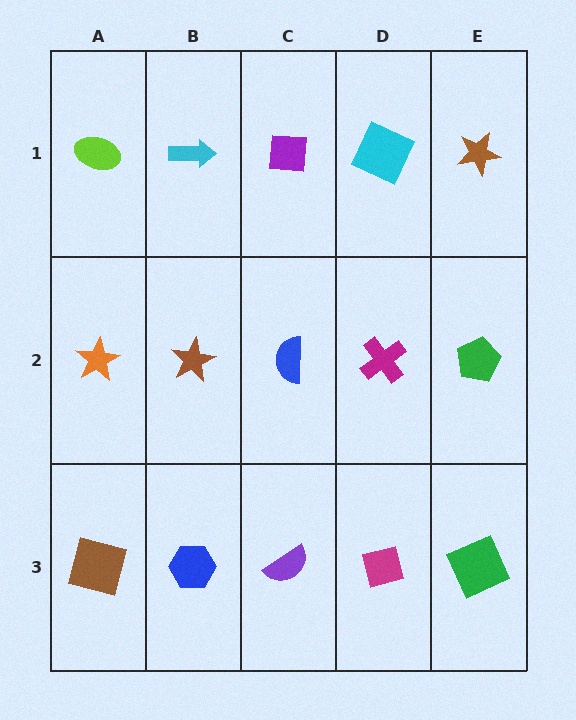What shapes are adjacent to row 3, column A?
An orange star (row 2, column A), a blue hexagon (row 3, column B).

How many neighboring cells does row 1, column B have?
3.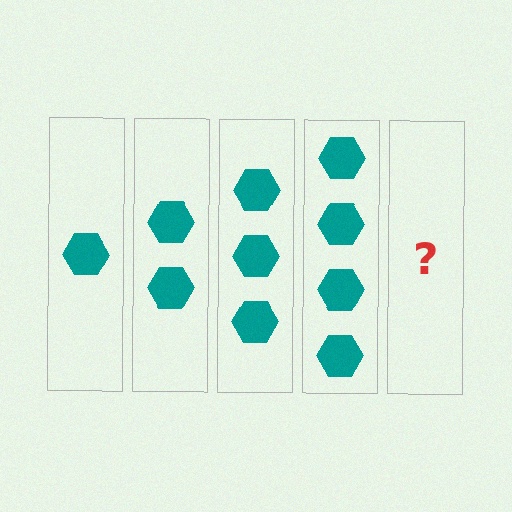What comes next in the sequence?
The next element should be 5 hexagons.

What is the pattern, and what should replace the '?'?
The pattern is that each step adds one more hexagon. The '?' should be 5 hexagons.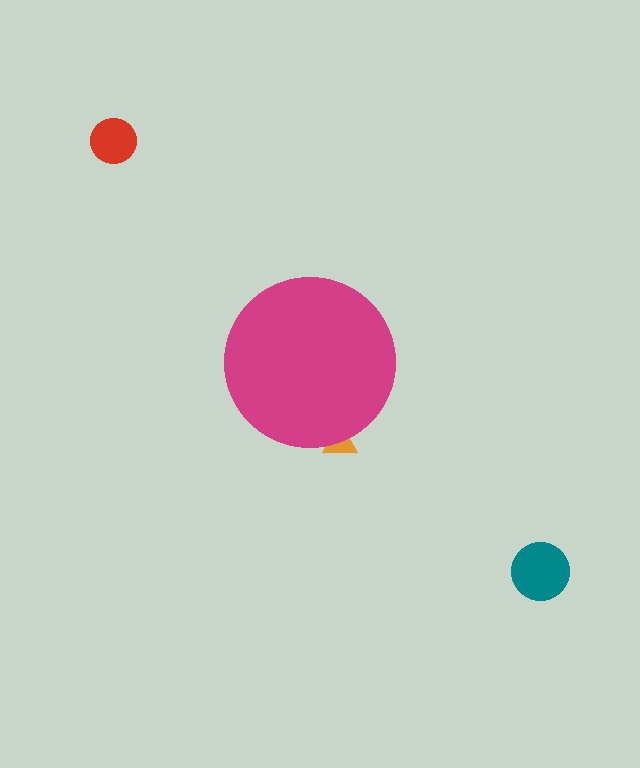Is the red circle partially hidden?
No, the red circle is fully visible.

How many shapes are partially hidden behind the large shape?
1 shape is partially hidden.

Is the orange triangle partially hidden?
Yes, the orange triangle is partially hidden behind the magenta circle.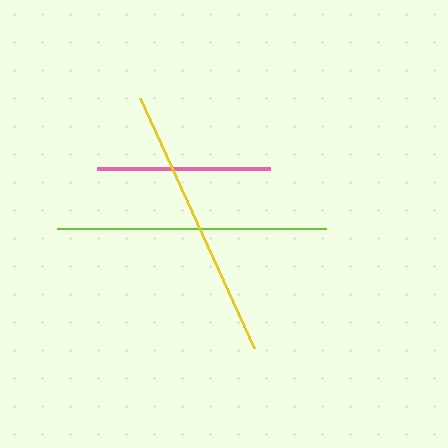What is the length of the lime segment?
The lime segment is approximately 269 pixels long.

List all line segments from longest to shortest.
From longest to shortest: yellow, lime, pink.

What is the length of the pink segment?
The pink segment is approximately 174 pixels long.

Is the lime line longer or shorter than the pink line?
The lime line is longer than the pink line.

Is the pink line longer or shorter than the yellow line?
The yellow line is longer than the pink line.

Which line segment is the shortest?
The pink line is the shortest at approximately 174 pixels.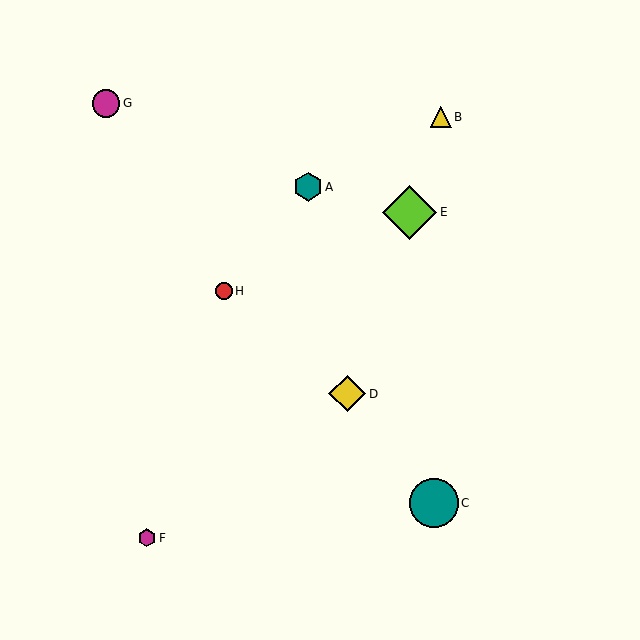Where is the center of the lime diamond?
The center of the lime diamond is at (410, 213).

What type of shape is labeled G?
Shape G is a magenta circle.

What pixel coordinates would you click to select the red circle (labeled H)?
Click at (224, 291) to select the red circle H.